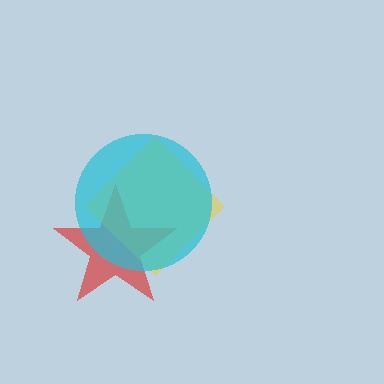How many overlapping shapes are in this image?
There are 3 overlapping shapes in the image.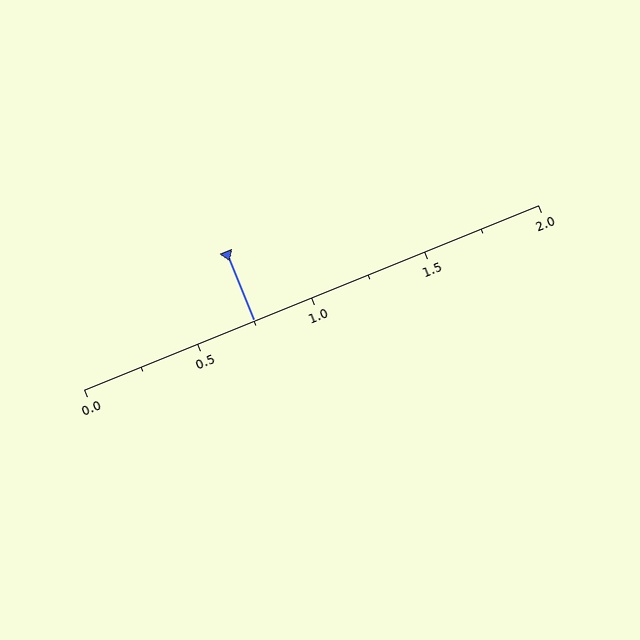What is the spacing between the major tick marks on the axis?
The major ticks are spaced 0.5 apart.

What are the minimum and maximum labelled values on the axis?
The axis runs from 0.0 to 2.0.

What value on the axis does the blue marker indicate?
The marker indicates approximately 0.75.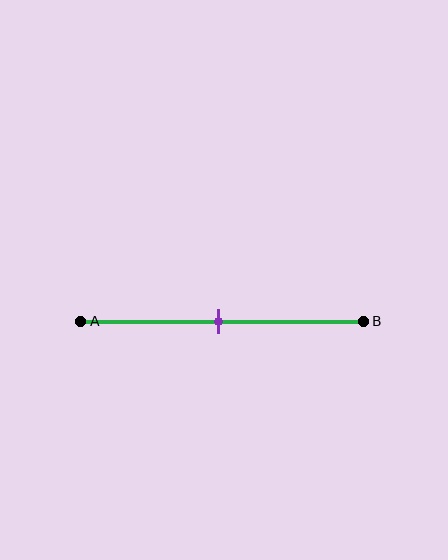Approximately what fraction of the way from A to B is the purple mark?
The purple mark is approximately 50% of the way from A to B.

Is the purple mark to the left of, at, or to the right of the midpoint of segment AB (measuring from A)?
The purple mark is approximately at the midpoint of segment AB.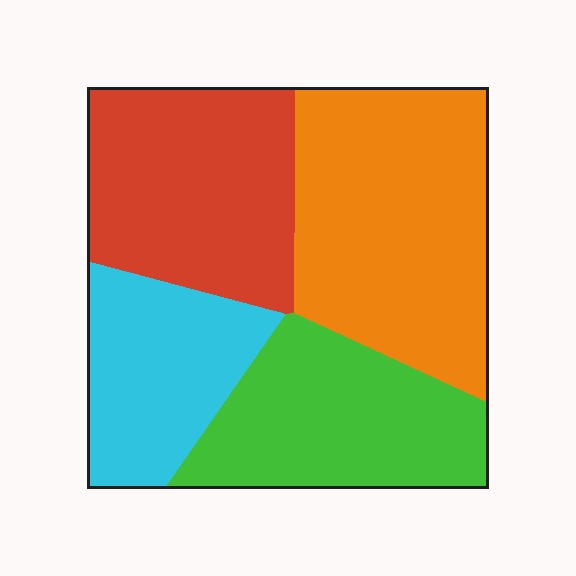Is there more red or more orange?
Orange.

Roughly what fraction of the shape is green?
Green takes up about one quarter (1/4) of the shape.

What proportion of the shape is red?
Red covers about 25% of the shape.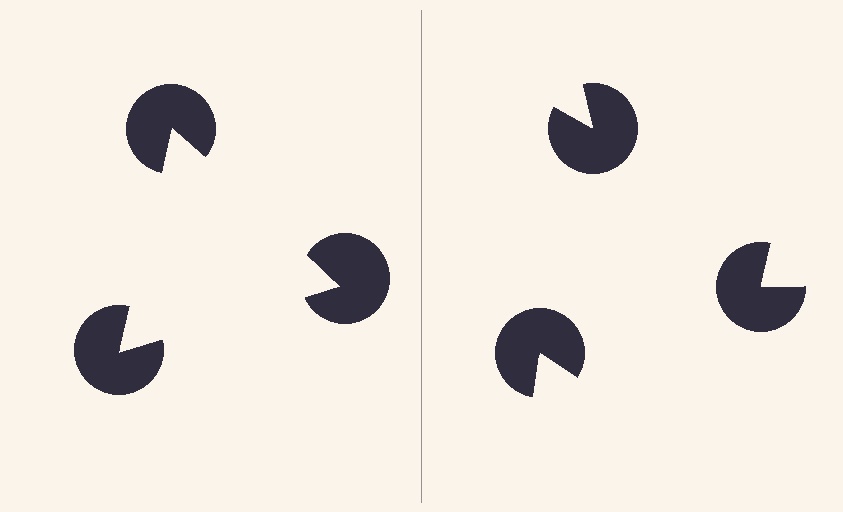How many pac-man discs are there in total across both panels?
6 — 3 on each side.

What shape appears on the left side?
An illusory triangle.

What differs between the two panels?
The pac-man discs are positioned identically on both sides; only the wedge orientations differ. On the left they align to a triangle; on the right they are misaligned.